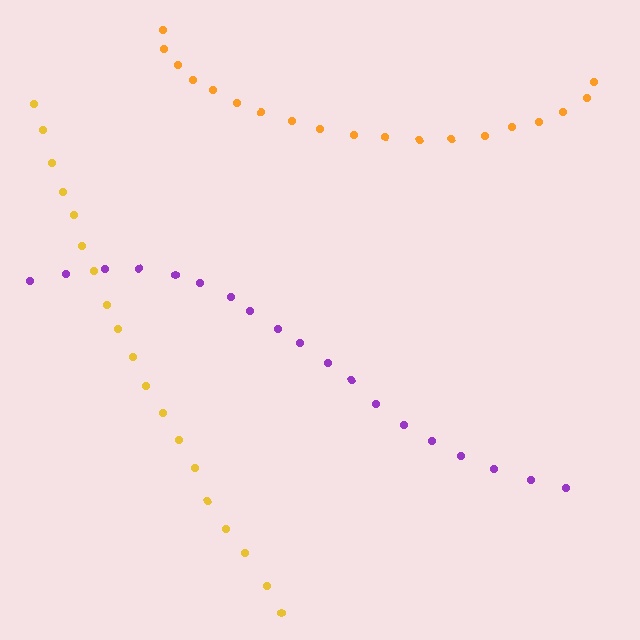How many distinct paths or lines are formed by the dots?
There are 3 distinct paths.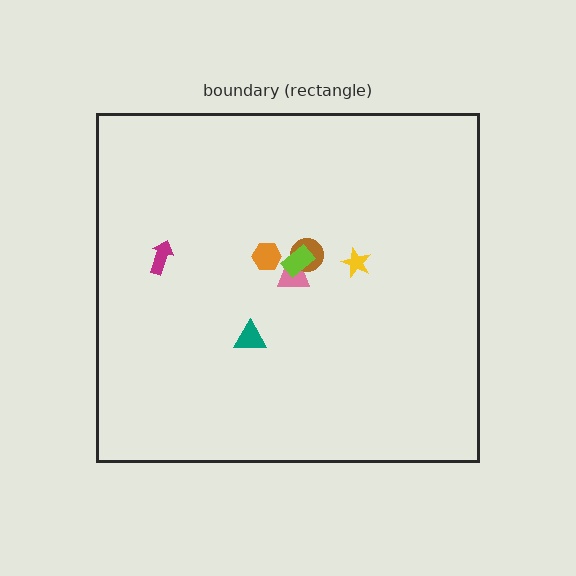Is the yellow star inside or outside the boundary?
Inside.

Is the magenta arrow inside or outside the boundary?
Inside.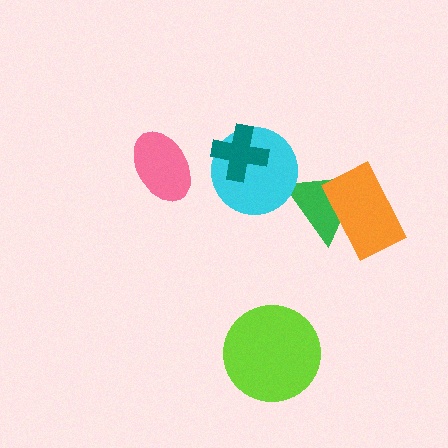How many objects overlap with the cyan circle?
2 objects overlap with the cyan circle.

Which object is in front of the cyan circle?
The teal cross is in front of the cyan circle.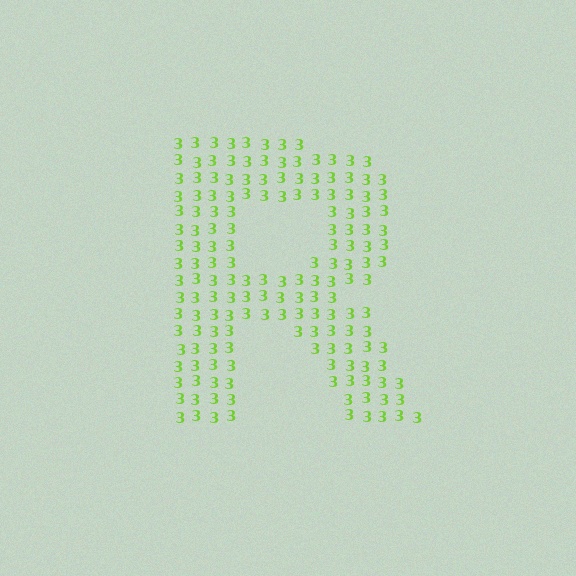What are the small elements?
The small elements are digit 3's.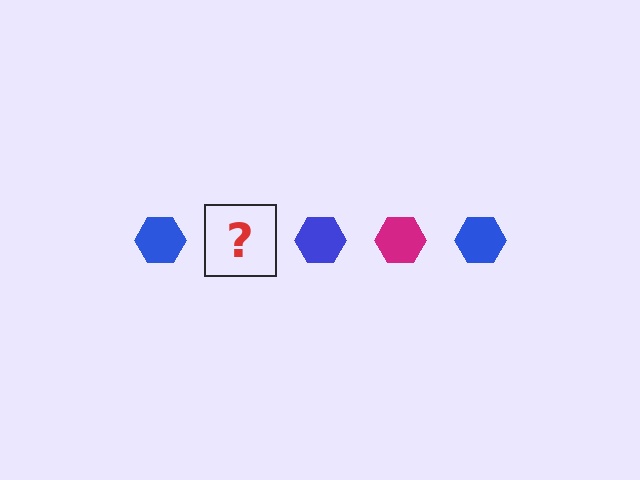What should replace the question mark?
The question mark should be replaced with a magenta hexagon.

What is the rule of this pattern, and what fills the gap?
The rule is that the pattern cycles through blue, magenta hexagons. The gap should be filled with a magenta hexagon.